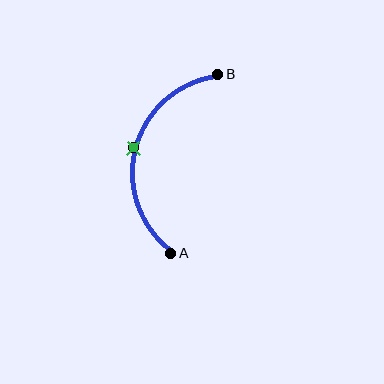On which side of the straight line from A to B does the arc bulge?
The arc bulges to the left of the straight line connecting A and B.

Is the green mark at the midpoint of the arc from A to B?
Yes. The green mark lies on the arc at equal arc-length from both A and B — it is the arc midpoint.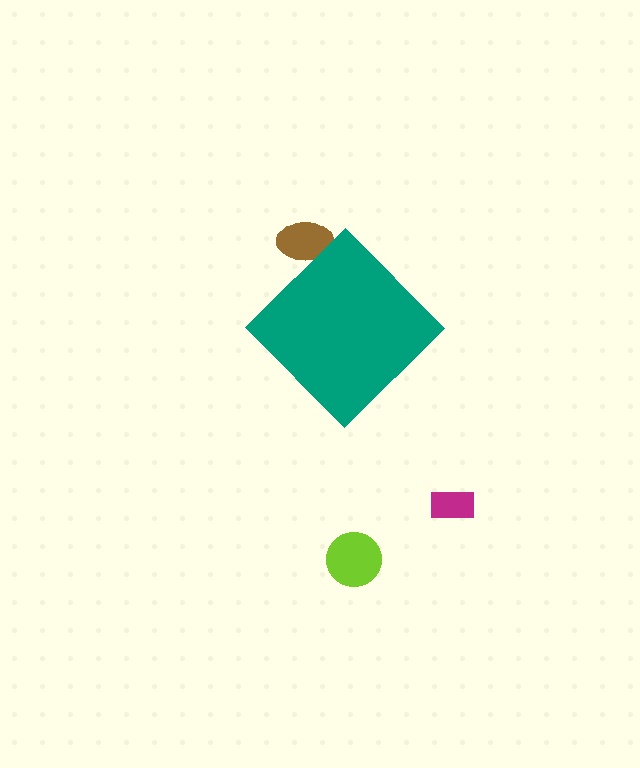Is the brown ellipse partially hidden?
Yes, the brown ellipse is partially hidden behind the teal diamond.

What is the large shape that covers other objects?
A teal diamond.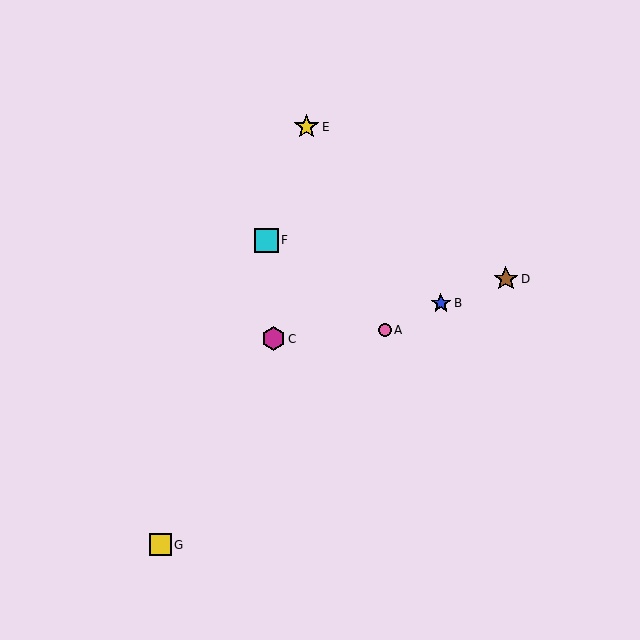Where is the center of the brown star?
The center of the brown star is at (506, 279).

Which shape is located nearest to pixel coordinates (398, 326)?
The pink circle (labeled A) at (385, 330) is nearest to that location.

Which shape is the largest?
The brown star (labeled D) is the largest.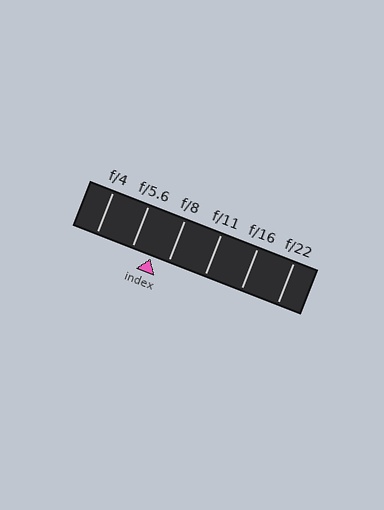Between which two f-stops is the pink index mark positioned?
The index mark is between f/5.6 and f/8.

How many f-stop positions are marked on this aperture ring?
There are 6 f-stop positions marked.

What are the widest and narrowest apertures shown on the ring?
The widest aperture shown is f/4 and the narrowest is f/22.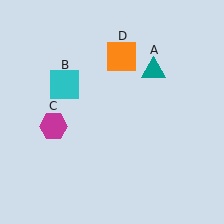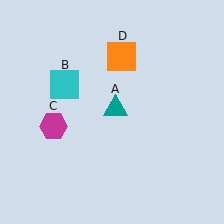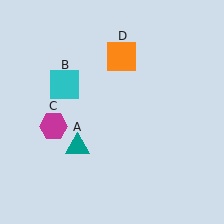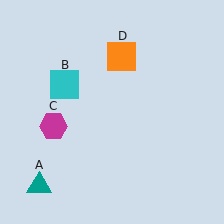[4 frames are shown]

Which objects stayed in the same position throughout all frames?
Cyan square (object B) and magenta hexagon (object C) and orange square (object D) remained stationary.